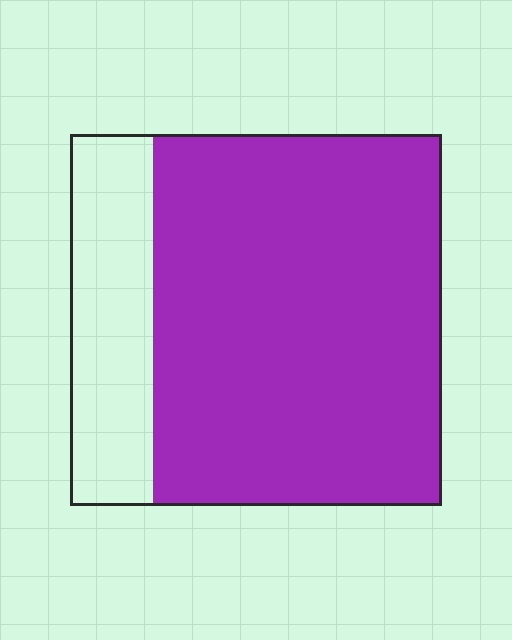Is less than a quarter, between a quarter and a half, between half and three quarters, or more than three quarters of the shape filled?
More than three quarters.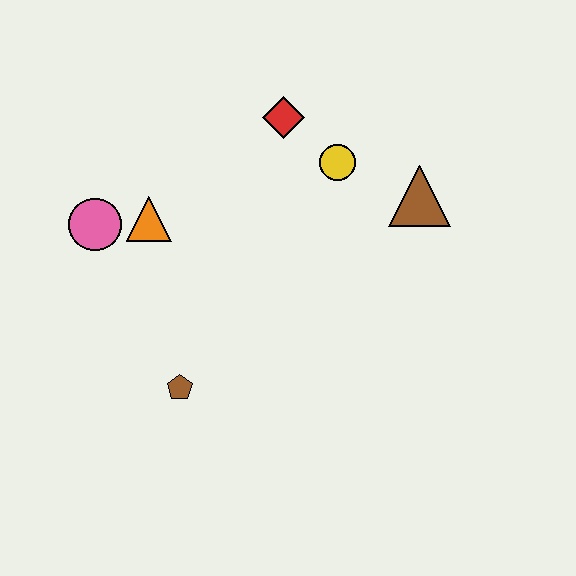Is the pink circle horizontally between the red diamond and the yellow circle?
No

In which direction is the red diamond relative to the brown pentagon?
The red diamond is above the brown pentagon.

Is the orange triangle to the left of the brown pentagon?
Yes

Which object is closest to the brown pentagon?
The orange triangle is closest to the brown pentagon.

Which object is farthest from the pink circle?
The brown triangle is farthest from the pink circle.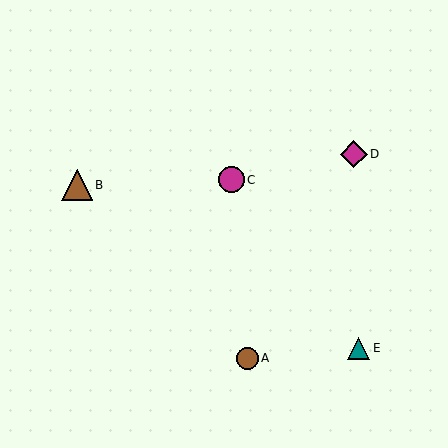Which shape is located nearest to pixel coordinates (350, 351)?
The teal triangle (labeled E) at (359, 348) is nearest to that location.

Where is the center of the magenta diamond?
The center of the magenta diamond is at (354, 154).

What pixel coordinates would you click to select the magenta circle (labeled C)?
Click at (231, 180) to select the magenta circle C.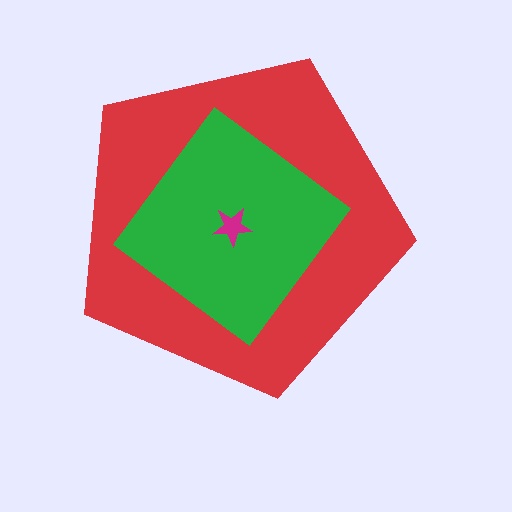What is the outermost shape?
The red pentagon.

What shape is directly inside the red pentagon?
The green diamond.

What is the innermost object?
The magenta star.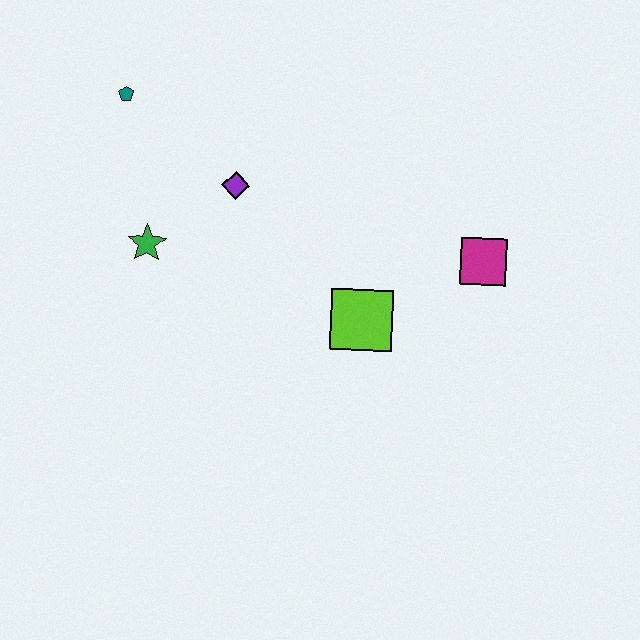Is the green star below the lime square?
No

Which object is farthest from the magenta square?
The teal pentagon is farthest from the magenta square.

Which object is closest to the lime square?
The magenta square is closest to the lime square.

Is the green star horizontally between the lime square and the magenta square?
No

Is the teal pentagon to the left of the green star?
Yes